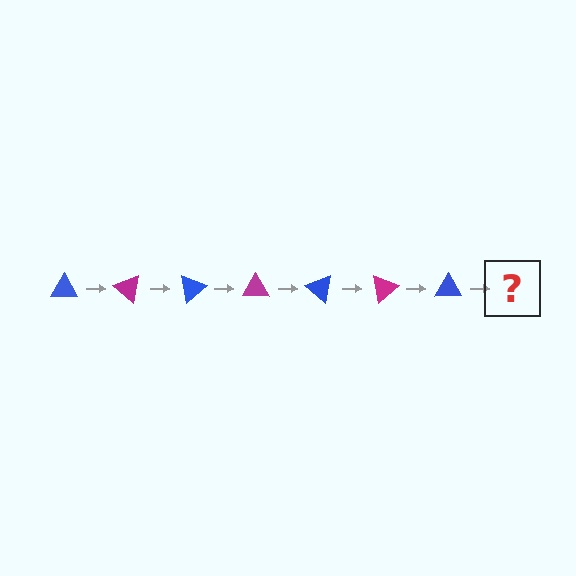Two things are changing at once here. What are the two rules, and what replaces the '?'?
The two rules are that it rotates 40 degrees each step and the color cycles through blue and magenta. The '?' should be a magenta triangle, rotated 280 degrees from the start.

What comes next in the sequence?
The next element should be a magenta triangle, rotated 280 degrees from the start.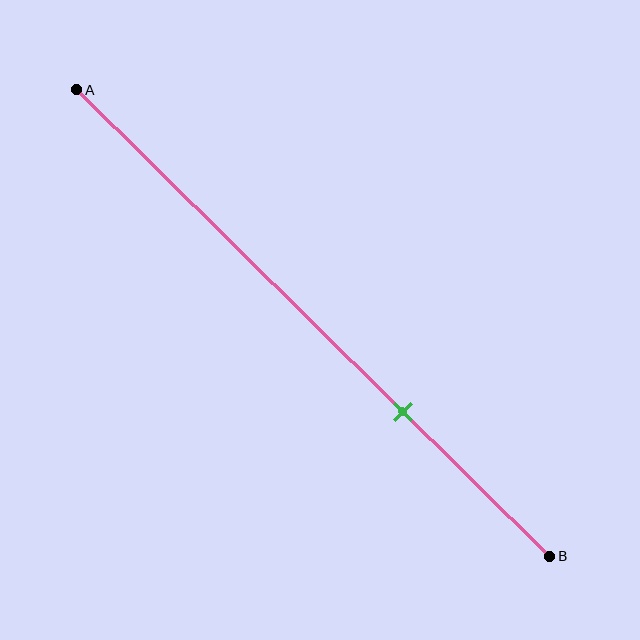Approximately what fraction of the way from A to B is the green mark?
The green mark is approximately 70% of the way from A to B.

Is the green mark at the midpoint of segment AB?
No, the mark is at about 70% from A, not at the 50% midpoint.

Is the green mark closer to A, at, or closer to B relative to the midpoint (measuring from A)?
The green mark is closer to point B than the midpoint of segment AB.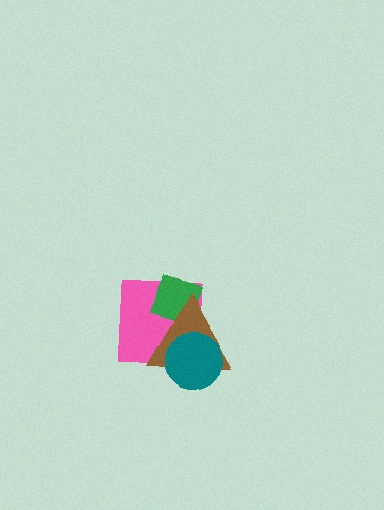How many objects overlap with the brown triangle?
3 objects overlap with the brown triangle.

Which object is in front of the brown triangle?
The teal circle is in front of the brown triangle.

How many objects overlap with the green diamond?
2 objects overlap with the green diamond.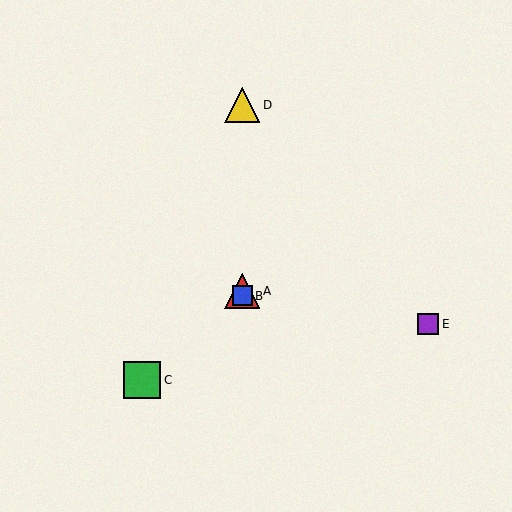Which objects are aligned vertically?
Objects A, B, D are aligned vertically.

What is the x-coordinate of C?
Object C is at x≈142.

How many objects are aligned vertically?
3 objects (A, B, D) are aligned vertically.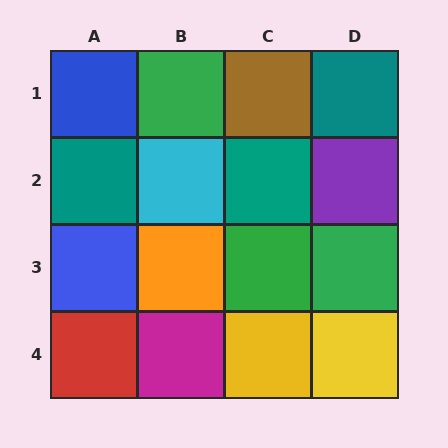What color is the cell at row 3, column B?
Orange.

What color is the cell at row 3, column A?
Blue.